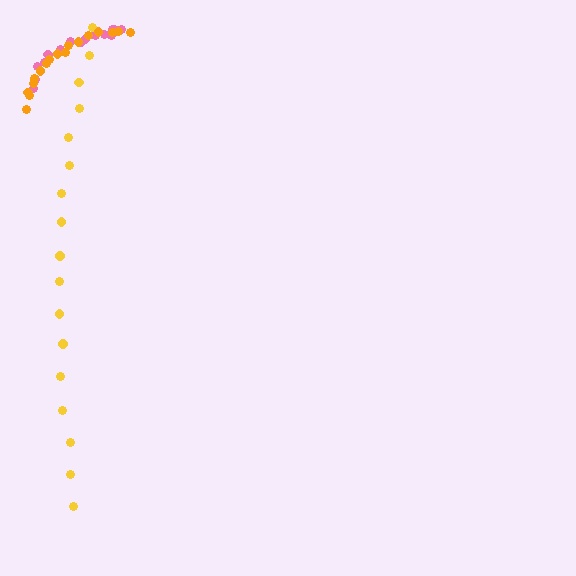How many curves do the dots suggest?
There are 3 distinct paths.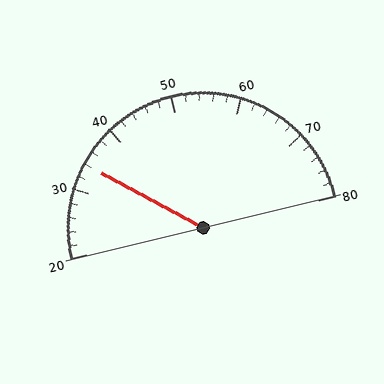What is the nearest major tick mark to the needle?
The nearest major tick mark is 30.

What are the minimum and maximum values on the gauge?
The gauge ranges from 20 to 80.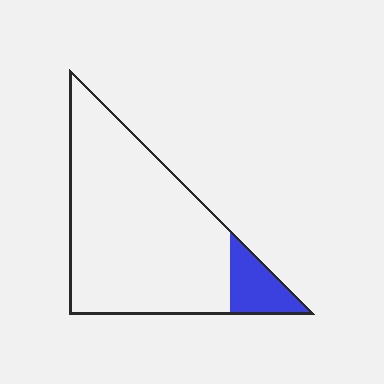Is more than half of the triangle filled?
No.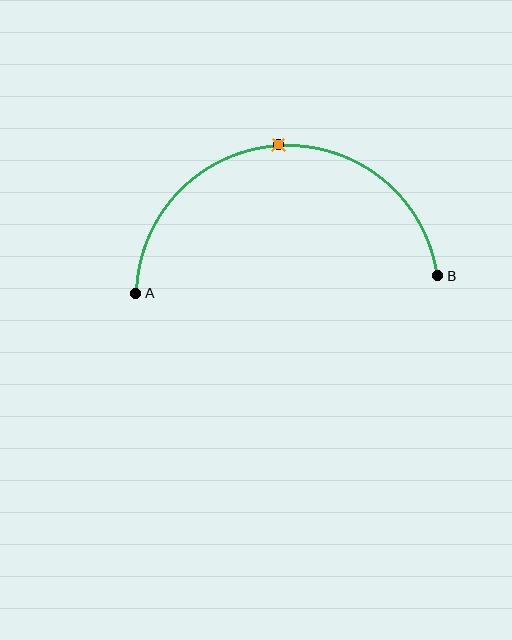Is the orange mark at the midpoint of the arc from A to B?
Yes. The orange mark lies on the arc at equal arc-length from both A and B — it is the arc midpoint.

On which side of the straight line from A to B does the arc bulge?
The arc bulges above the straight line connecting A and B.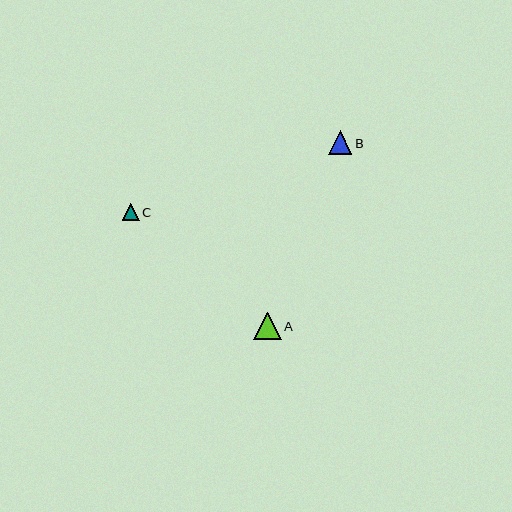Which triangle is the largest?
Triangle A is the largest with a size of approximately 28 pixels.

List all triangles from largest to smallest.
From largest to smallest: A, B, C.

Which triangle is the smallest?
Triangle C is the smallest with a size of approximately 17 pixels.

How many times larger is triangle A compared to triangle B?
Triangle A is approximately 1.2 times the size of triangle B.